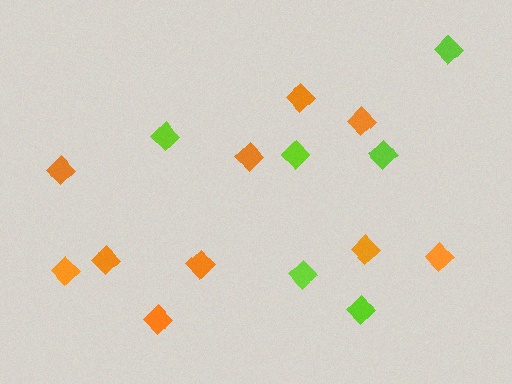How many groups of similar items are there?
There are 2 groups: one group of orange diamonds (10) and one group of lime diamonds (6).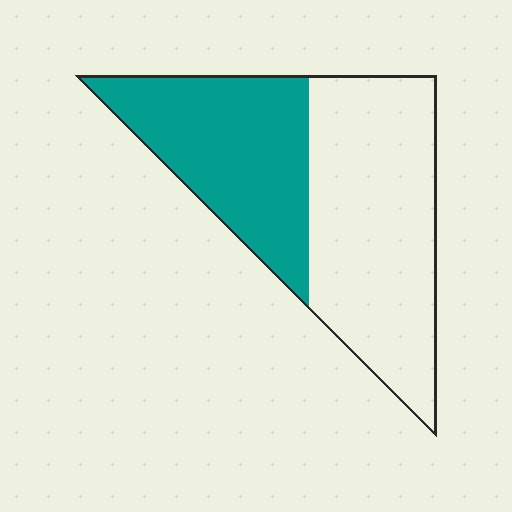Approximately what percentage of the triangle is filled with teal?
Approximately 40%.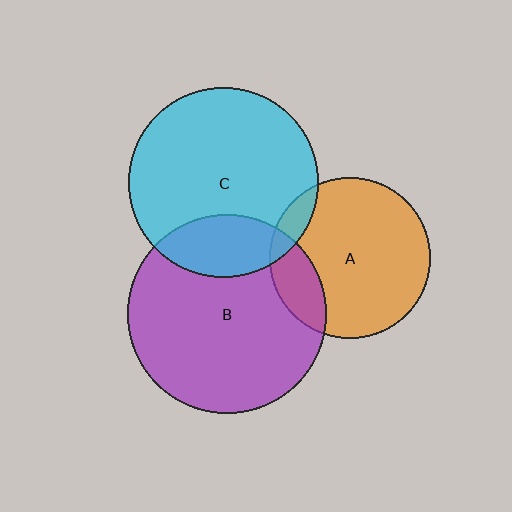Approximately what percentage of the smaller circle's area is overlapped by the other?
Approximately 20%.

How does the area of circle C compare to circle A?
Approximately 1.4 times.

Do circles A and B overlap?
Yes.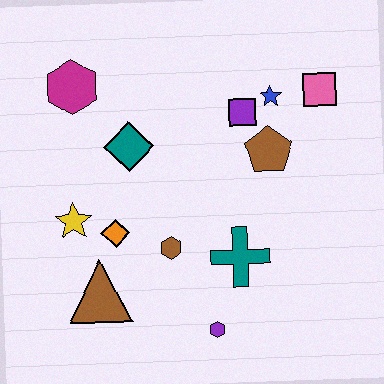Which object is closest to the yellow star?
The orange diamond is closest to the yellow star.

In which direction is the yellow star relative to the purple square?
The yellow star is to the left of the purple square.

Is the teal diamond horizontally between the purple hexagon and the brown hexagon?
No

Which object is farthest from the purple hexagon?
The magenta hexagon is farthest from the purple hexagon.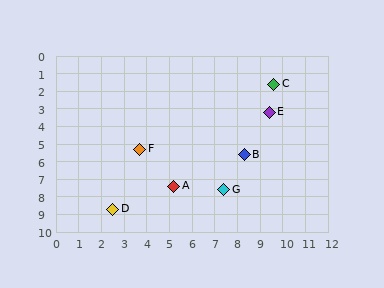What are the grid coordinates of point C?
Point C is at approximately (9.6, 1.6).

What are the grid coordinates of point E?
Point E is at approximately (9.4, 3.2).